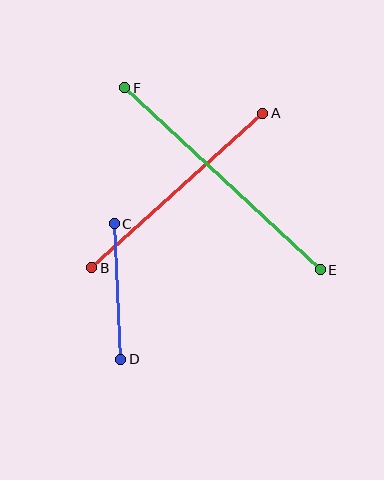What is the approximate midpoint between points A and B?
The midpoint is at approximately (177, 190) pixels.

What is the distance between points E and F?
The distance is approximately 267 pixels.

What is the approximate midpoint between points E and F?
The midpoint is at approximately (223, 179) pixels.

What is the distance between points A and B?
The distance is approximately 230 pixels.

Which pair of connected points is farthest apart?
Points E and F are farthest apart.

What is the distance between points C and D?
The distance is approximately 136 pixels.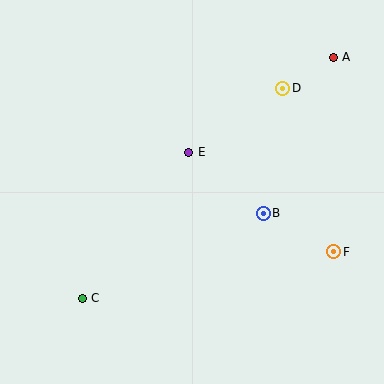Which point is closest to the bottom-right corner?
Point F is closest to the bottom-right corner.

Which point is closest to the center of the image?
Point E at (189, 152) is closest to the center.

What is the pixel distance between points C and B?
The distance between C and B is 200 pixels.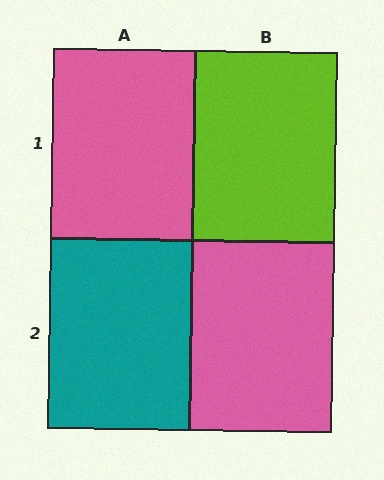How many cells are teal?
1 cell is teal.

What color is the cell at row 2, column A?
Teal.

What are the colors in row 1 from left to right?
Pink, lime.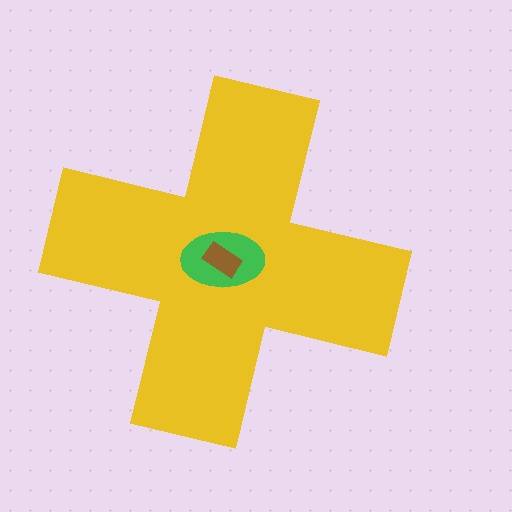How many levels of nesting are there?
3.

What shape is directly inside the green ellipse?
The brown rectangle.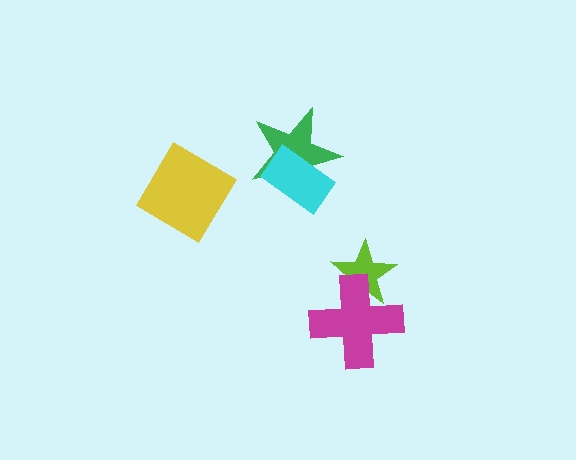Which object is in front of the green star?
The cyan rectangle is in front of the green star.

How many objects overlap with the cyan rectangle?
1 object overlaps with the cyan rectangle.